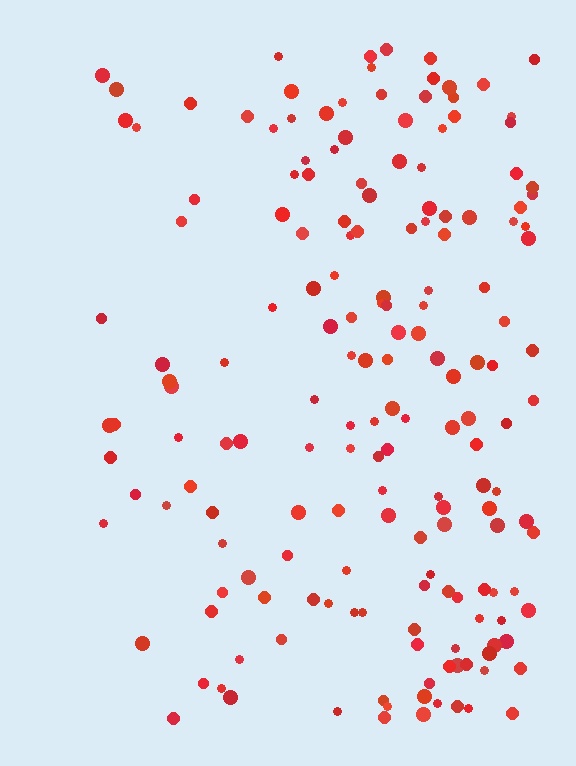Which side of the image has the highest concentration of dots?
The right.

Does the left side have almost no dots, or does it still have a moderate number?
Still a moderate number, just noticeably fewer than the right.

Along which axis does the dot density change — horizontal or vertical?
Horizontal.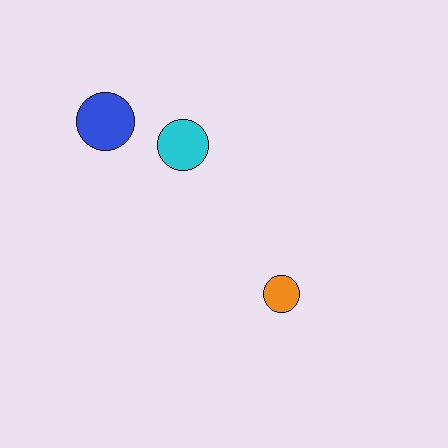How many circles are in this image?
There are 3 circles.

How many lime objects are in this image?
There are no lime objects.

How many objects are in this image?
There are 3 objects.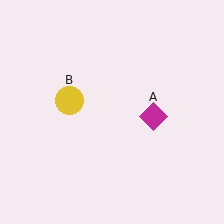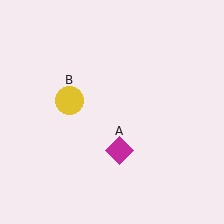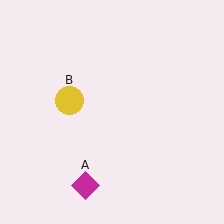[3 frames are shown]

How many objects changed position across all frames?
1 object changed position: magenta diamond (object A).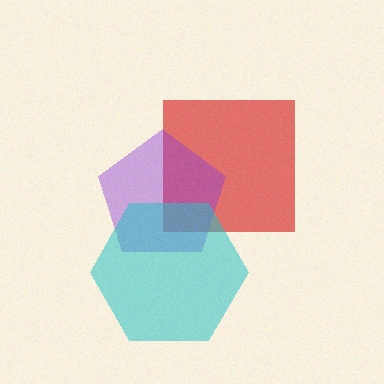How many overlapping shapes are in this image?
There are 3 overlapping shapes in the image.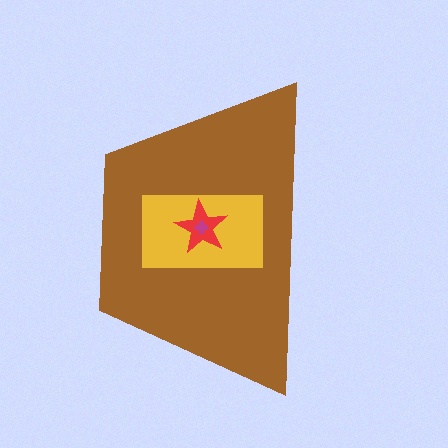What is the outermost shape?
The brown trapezoid.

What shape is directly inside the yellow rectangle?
The red star.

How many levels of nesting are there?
4.